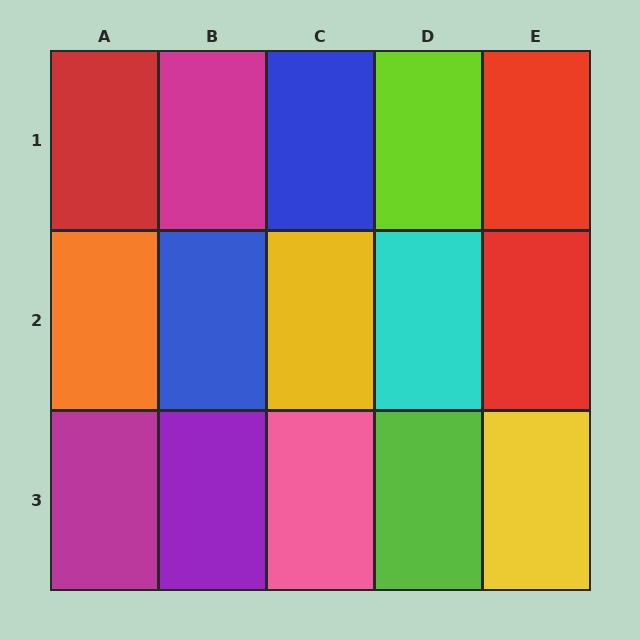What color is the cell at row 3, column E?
Yellow.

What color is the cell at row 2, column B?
Blue.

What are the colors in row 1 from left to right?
Red, magenta, blue, lime, red.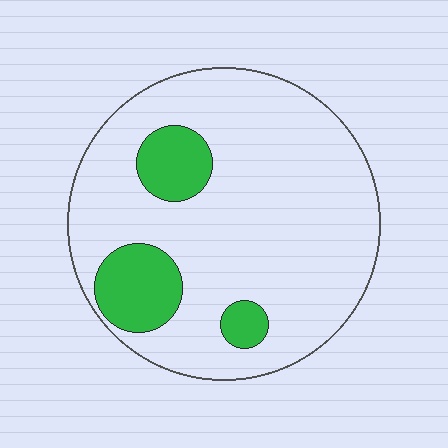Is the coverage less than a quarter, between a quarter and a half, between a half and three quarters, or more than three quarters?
Less than a quarter.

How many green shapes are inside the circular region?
3.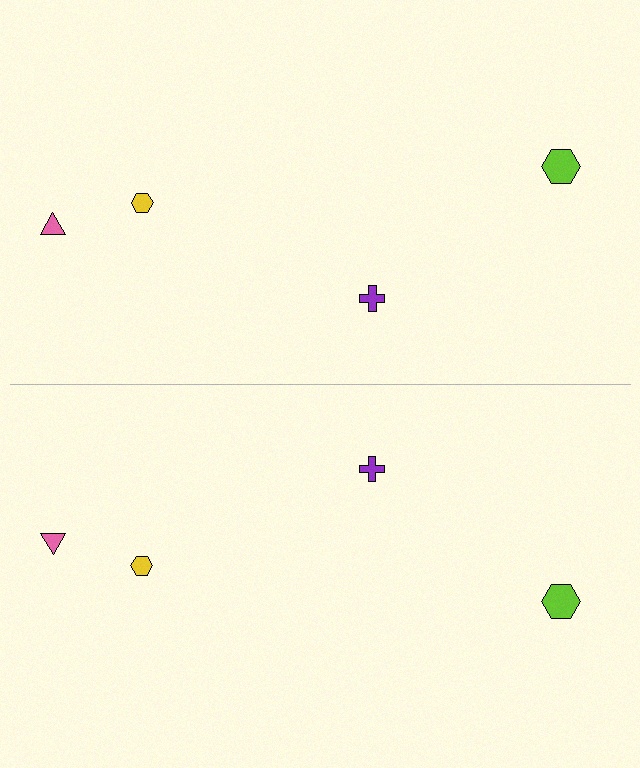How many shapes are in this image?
There are 8 shapes in this image.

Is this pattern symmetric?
Yes, this pattern has bilateral (reflection) symmetry.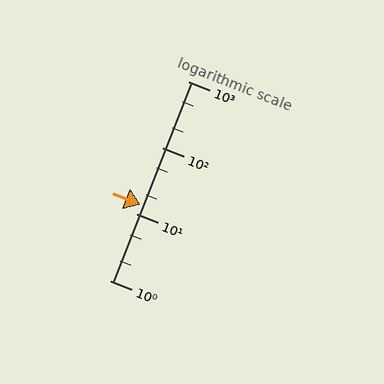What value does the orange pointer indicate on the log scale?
The pointer indicates approximately 14.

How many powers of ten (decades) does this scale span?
The scale spans 3 decades, from 1 to 1000.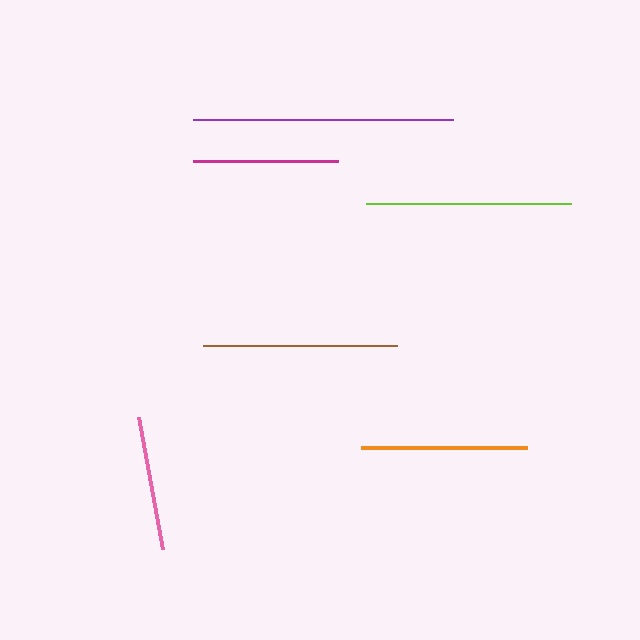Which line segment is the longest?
The purple line is the longest at approximately 260 pixels.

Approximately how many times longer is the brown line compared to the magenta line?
The brown line is approximately 1.3 times the length of the magenta line.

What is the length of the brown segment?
The brown segment is approximately 194 pixels long.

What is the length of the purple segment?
The purple segment is approximately 260 pixels long.